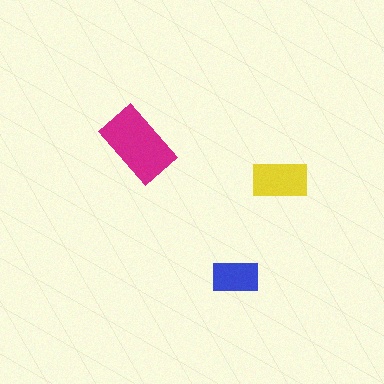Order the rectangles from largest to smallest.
the magenta one, the yellow one, the blue one.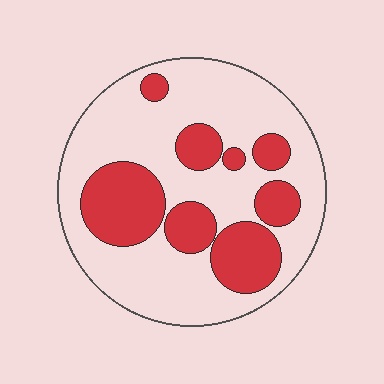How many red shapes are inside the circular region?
8.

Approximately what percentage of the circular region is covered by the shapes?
Approximately 30%.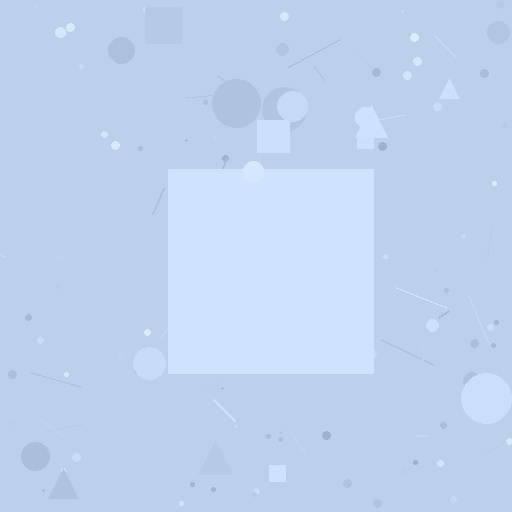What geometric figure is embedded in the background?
A square is embedded in the background.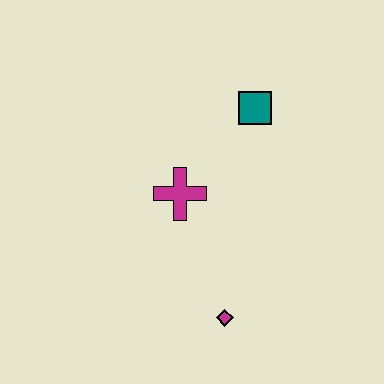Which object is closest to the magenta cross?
The teal square is closest to the magenta cross.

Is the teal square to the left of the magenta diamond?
No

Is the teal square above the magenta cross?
Yes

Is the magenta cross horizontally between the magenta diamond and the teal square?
No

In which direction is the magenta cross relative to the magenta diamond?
The magenta cross is above the magenta diamond.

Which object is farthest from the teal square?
The magenta diamond is farthest from the teal square.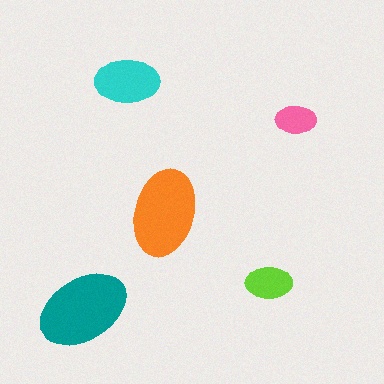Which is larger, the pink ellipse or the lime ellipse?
The lime one.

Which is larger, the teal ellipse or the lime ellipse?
The teal one.